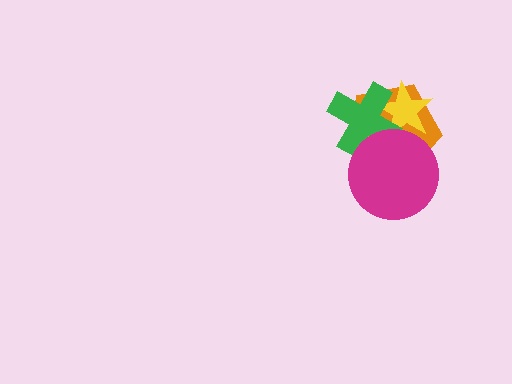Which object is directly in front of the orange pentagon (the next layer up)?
The yellow star is directly in front of the orange pentagon.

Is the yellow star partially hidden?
Yes, it is partially covered by another shape.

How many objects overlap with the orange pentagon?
3 objects overlap with the orange pentagon.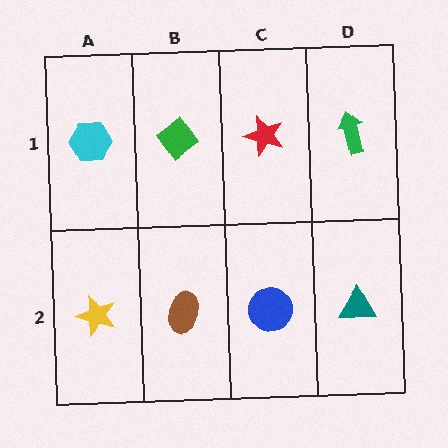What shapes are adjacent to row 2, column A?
A cyan hexagon (row 1, column A), a brown ellipse (row 2, column B).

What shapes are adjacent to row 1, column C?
A blue circle (row 2, column C), a green diamond (row 1, column B), a green arrow (row 1, column D).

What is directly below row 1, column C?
A blue circle.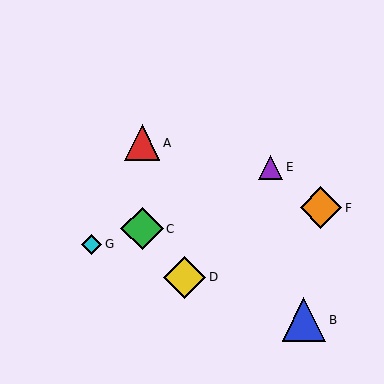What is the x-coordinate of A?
Object A is at x≈142.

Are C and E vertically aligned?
No, C is at x≈142 and E is at x≈271.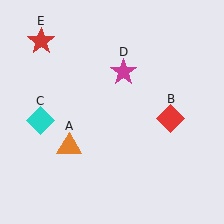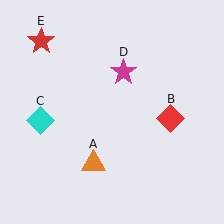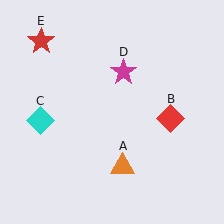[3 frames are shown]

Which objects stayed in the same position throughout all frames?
Red diamond (object B) and cyan diamond (object C) and magenta star (object D) and red star (object E) remained stationary.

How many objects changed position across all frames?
1 object changed position: orange triangle (object A).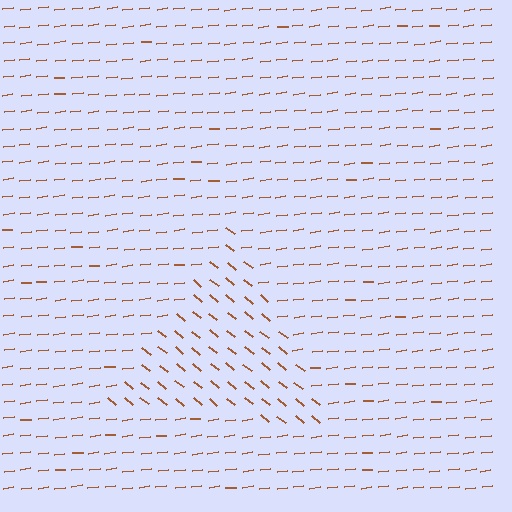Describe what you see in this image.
The image is filled with small brown line segments. A triangle region in the image has lines oriented differently from the surrounding lines, creating a visible texture boundary.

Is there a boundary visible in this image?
Yes, there is a texture boundary formed by a change in line orientation.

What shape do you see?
I see a triangle.